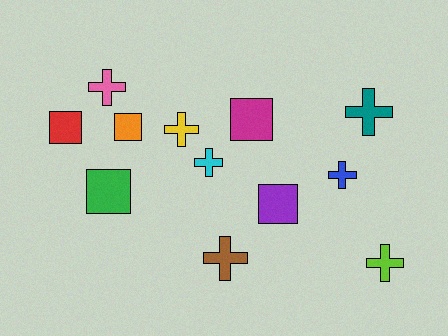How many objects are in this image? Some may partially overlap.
There are 12 objects.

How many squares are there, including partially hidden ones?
There are 5 squares.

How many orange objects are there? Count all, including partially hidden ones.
There is 1 orange object.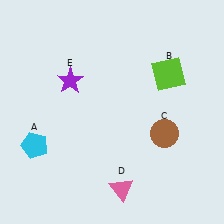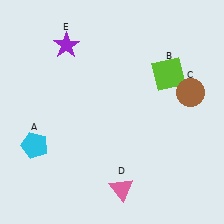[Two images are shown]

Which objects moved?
The objects that moved are: the brown circle (C), the purple star (E).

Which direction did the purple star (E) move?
The purple star (E) moved up.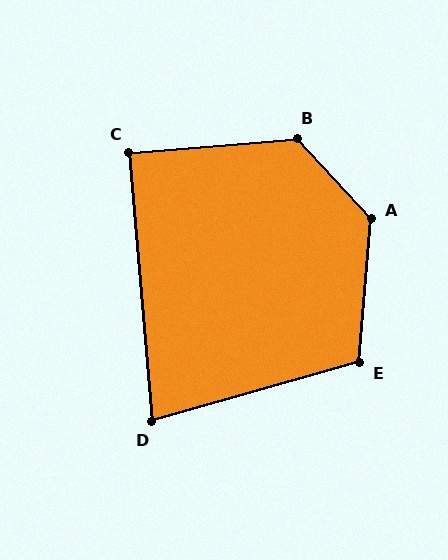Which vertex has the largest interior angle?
A, at approximately 133 degrees.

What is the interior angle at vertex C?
Approximately 90 degrees (approximately right).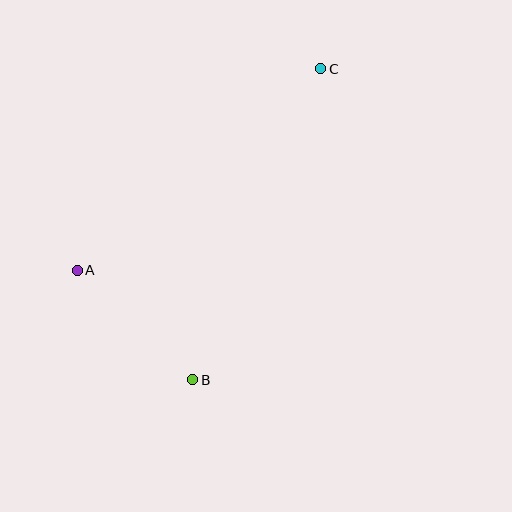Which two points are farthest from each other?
Points B and C are farthest from each other.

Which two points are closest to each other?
Points A and B are closest to each other.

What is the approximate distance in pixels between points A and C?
The distance between A and C is approximately 316 pixels.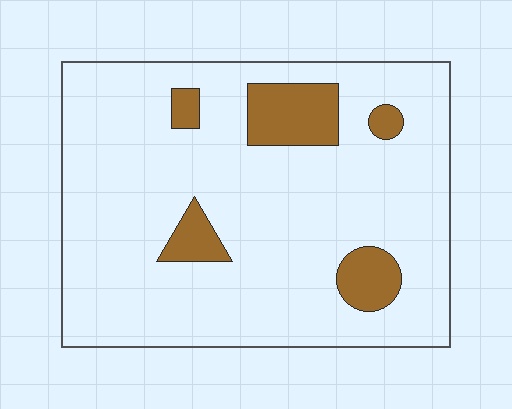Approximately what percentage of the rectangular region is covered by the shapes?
Approximately 10%.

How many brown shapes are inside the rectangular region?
5.